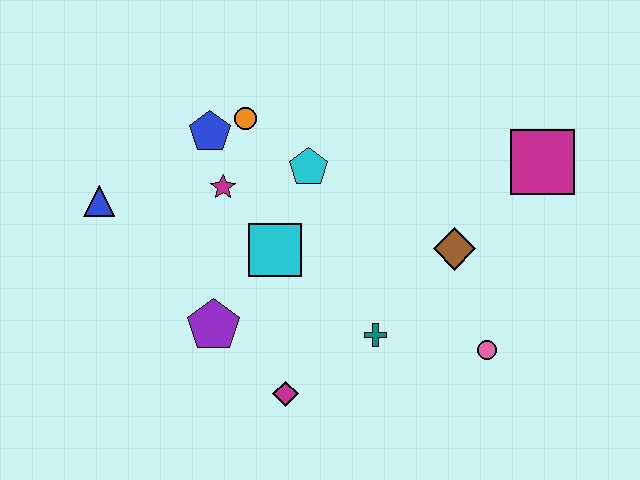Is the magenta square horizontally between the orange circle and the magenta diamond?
No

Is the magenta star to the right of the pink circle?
No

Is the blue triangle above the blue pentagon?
No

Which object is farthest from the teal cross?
The blue triangle is farthest from the teal cross.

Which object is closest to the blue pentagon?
The orange circle is closest to the blue pentagon.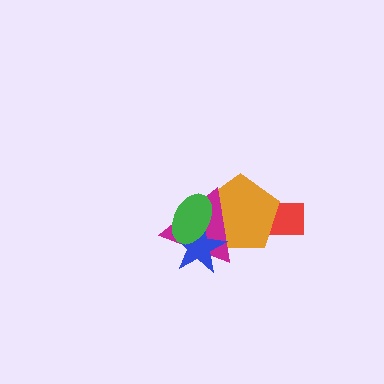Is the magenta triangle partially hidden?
Yes, it is partially covered by another shape.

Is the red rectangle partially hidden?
Yes, it is partially covered by another shape.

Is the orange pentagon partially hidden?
Yes, it is partially covered by another shape.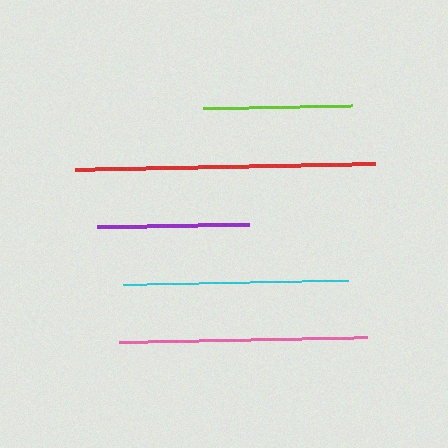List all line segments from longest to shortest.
From longest to shortest: red, pink, cyan, purple, lime.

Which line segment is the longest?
The red line is the longest at approximately 300 pixels.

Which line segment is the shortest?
The lime line is the shortest at approximately 148 pixels.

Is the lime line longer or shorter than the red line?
The red line is longer than the lime line.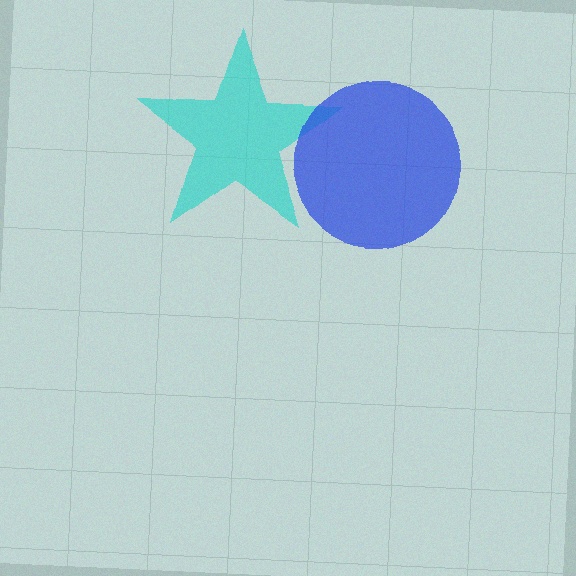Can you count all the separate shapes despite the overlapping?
Yes, there are 2 separate shapes.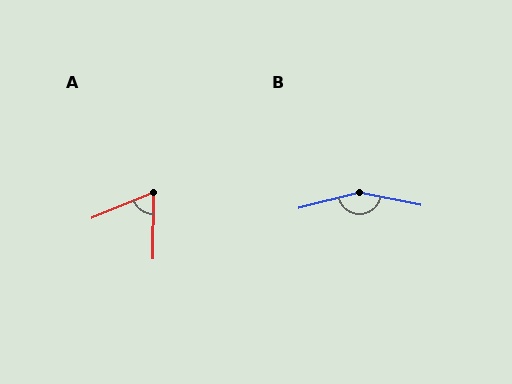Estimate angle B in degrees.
Approximately 154 degrees.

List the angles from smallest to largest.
A (68°), B (154°).